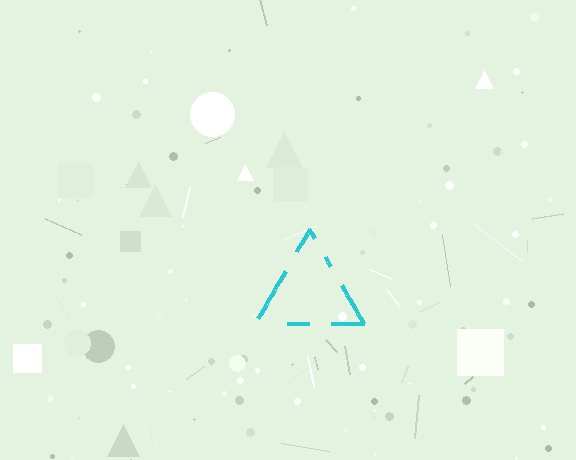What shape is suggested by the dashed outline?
The dashed outline suggests a triangle.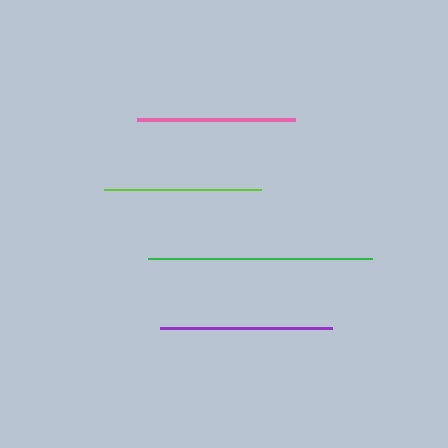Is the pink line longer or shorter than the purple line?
The purple line is longer than the pink line.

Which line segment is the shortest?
The lime line is the shortest at approximately 157 pixels.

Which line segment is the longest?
The green line is the longest at approximately 224 pixels.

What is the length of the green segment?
The green segment is approximately 224 pixels long.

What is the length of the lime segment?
The lime segment is approximately 157 pixels long.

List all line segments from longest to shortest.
From longest to shortest: green, purple, pink, lime.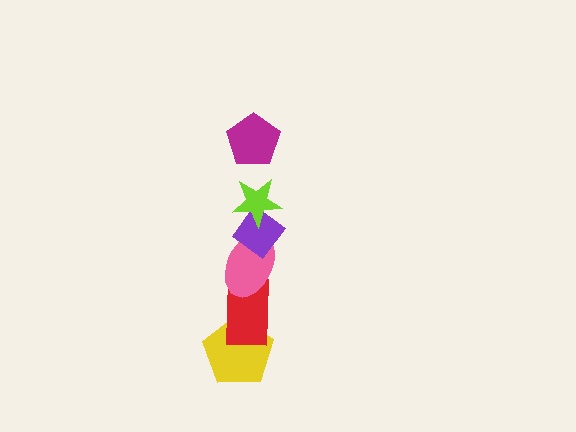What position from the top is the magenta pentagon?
The magenta pentagon is 1st from the top.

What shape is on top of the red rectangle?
The pink ellipse is on top of the red rectangle.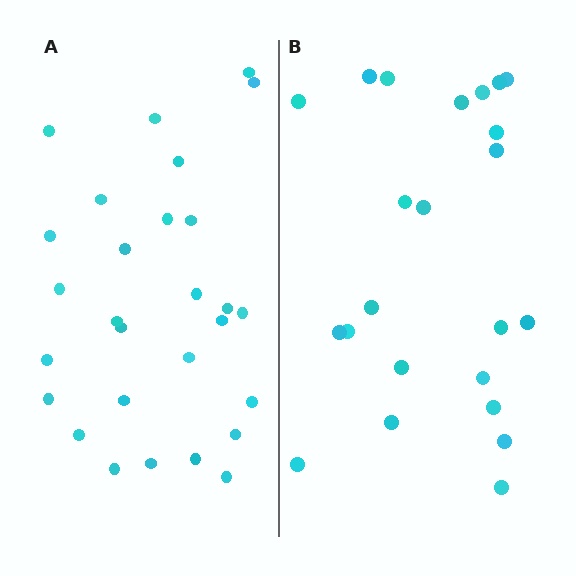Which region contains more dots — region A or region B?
Region A (the left region) has more dots.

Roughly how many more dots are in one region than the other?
Region A has about 5 more dots than region B.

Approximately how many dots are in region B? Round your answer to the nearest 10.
About 20 dots. (The exact count is 23, which rounds to 20.)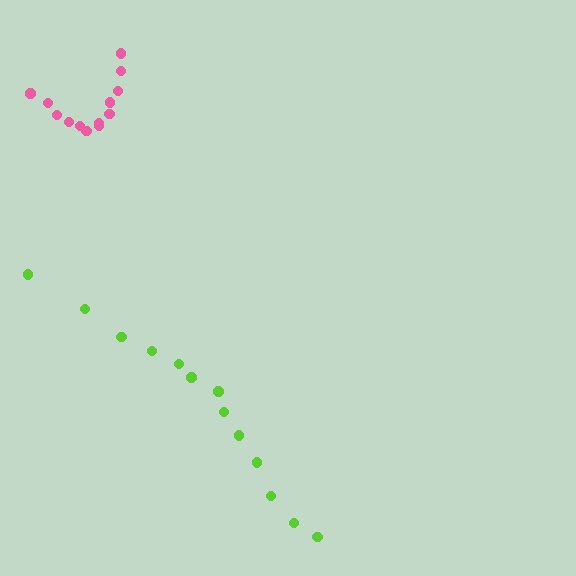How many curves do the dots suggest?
There are 2 distinct paths.